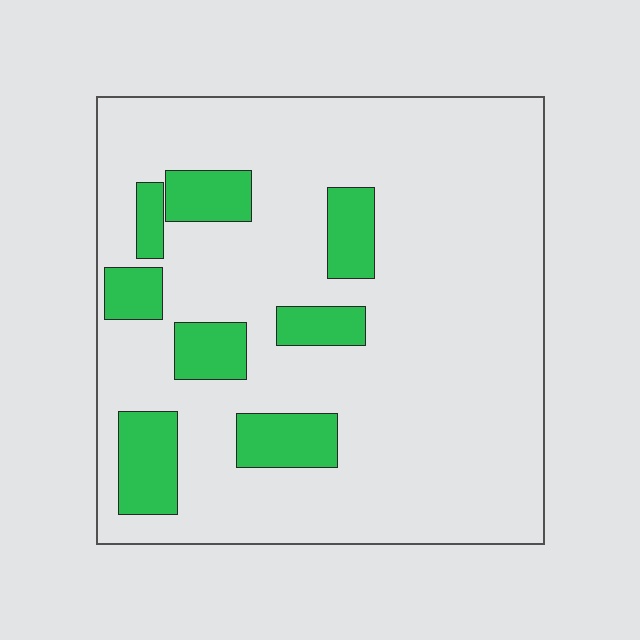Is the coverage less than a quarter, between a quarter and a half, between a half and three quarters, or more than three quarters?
Less than a quarter.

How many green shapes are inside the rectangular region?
8.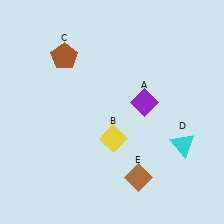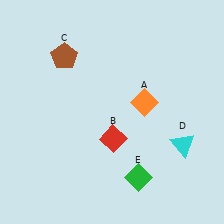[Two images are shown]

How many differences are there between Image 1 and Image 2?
There are 3 differences between the two images.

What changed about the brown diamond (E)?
In Image 1, E is brown. In Image 2, it changed to green.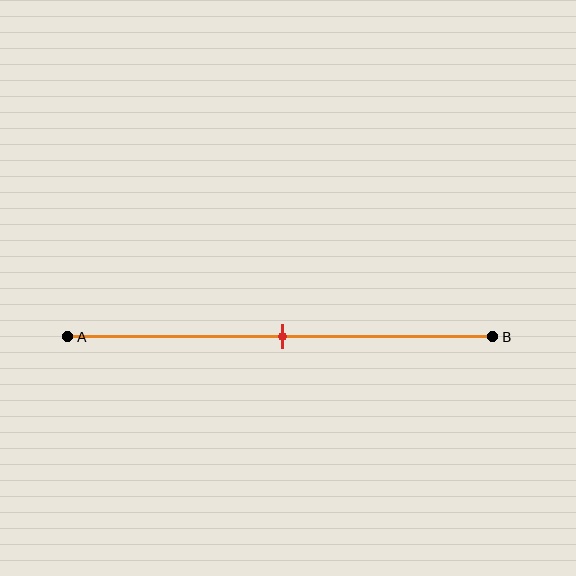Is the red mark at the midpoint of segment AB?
Yes, the mark is approximately at the midpoint.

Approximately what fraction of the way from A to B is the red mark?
The red mark is approximately 50% of the way from A to B.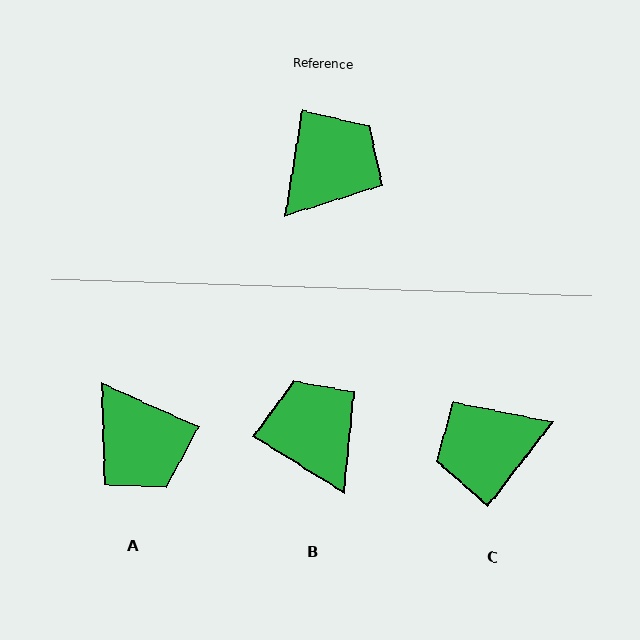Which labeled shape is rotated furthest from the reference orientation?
C, about 151 degrees away.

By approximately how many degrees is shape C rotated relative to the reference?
Approximately 151 degrees counter-clockwise.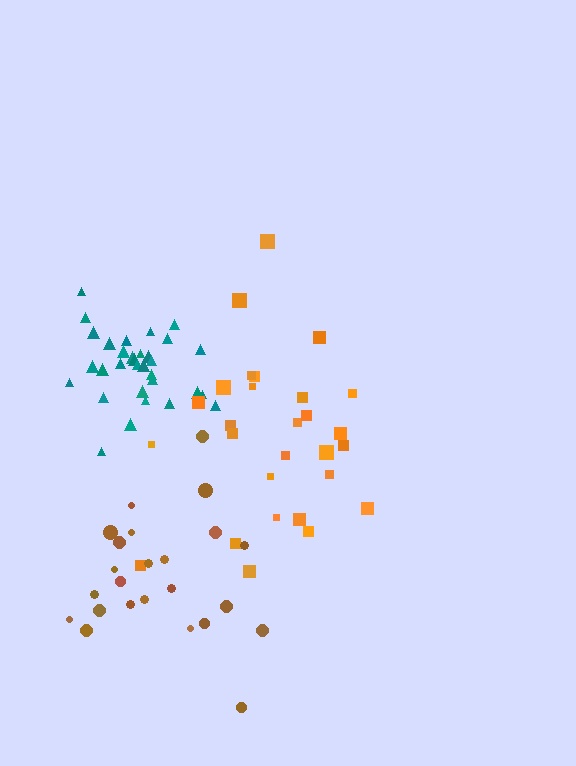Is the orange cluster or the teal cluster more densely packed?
Teal.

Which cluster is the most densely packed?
Teal.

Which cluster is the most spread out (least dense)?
Orange.